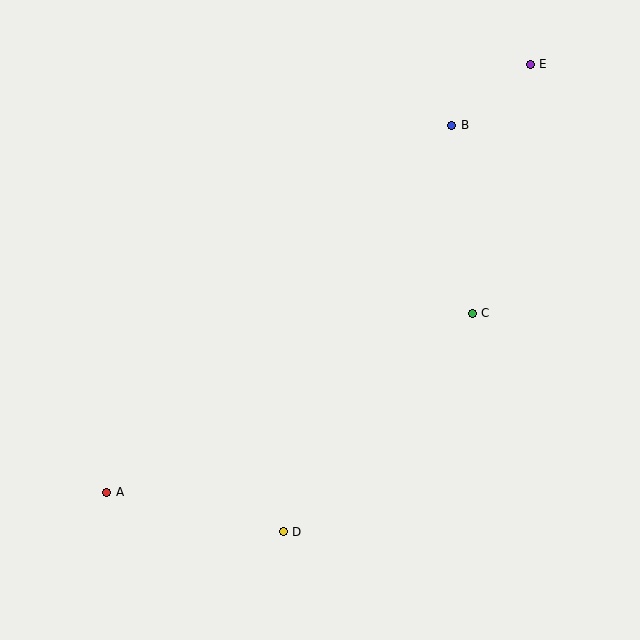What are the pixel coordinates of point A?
Point A is at (107, 492).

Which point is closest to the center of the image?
Point C at (472, 313) is closest to the center.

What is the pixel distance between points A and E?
The distance between A and E is 602 pixels.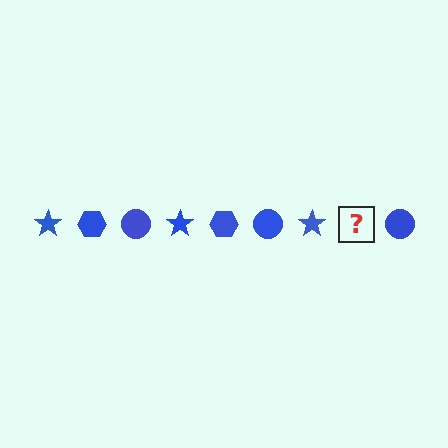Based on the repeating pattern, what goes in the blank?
The blank should be a blue hexagon.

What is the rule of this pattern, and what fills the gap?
The rule is that the pattern cycles through star, hexagon, circle shapes in blue. The gap should be filled with a blue hexagon.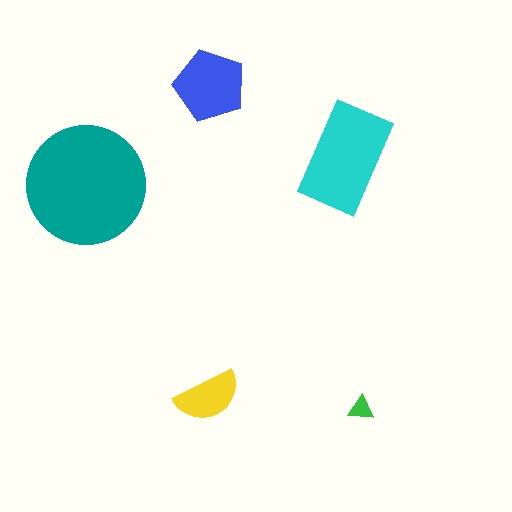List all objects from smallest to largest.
The green triangle, the yellow semicircle, the blue pentagon, the cyan rectangle, the teal circle.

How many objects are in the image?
There are 5 objects in the image.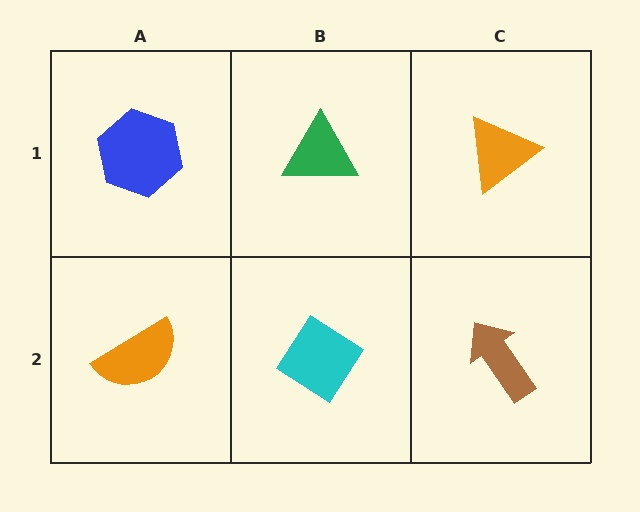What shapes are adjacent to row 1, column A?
An orange semicircle (row 2, column A), a green triangle (row 1, column B).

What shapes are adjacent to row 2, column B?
A green triangle (row 1, column B), an orange semicircle (row 2, column A), a brown arrow (row 2, column C).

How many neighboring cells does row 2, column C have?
2.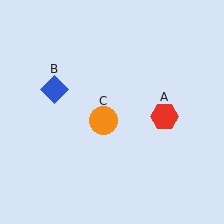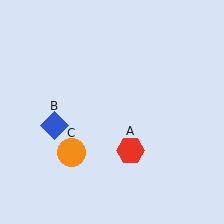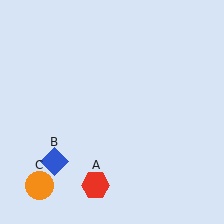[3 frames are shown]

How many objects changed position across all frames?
3 objects changed position: red hexagon (object A), blue diamond (object B), orange circle (object C).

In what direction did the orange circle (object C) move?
The orange circle (object C) moved down and to the left.